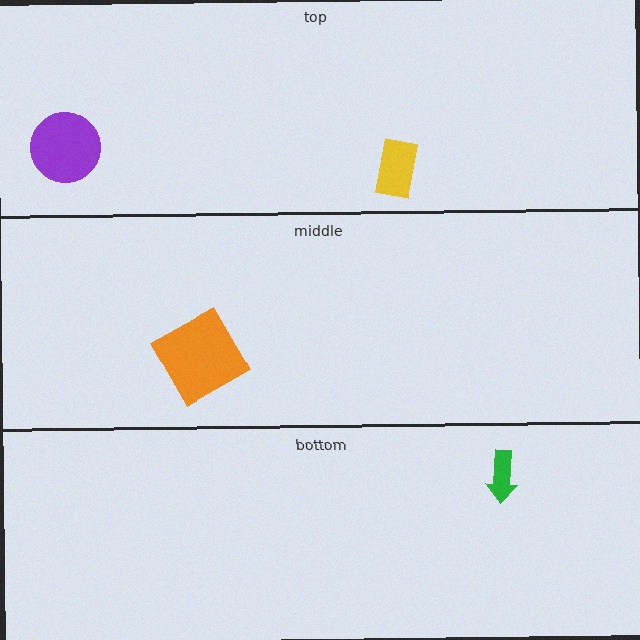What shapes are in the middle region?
The orange square.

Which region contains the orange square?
The middle region.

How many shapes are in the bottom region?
1.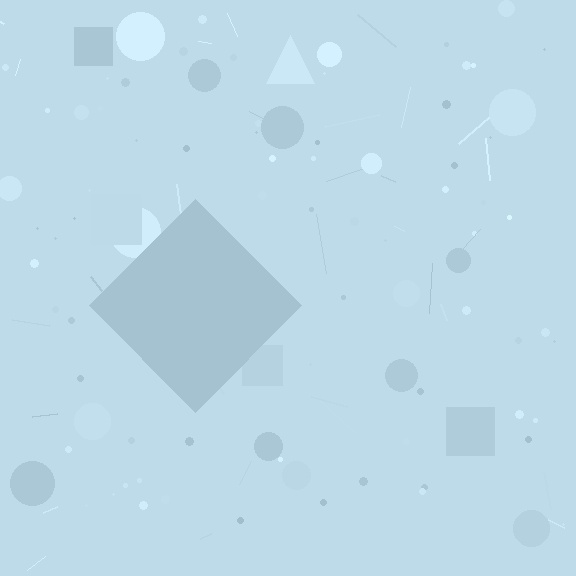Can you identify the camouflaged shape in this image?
The camouflaged shape is a diamond.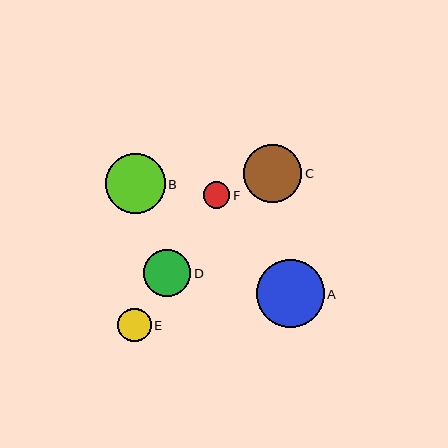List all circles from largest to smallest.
From largest to smallest: A, B, C, D, E, F.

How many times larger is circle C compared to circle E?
Circle C is approximately 1.7 times the size of circle E.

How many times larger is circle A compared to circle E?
Circle A is approximately 2.0 times the size of circle E.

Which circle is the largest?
Circle A is the largest with a size of approximately 68 pixels.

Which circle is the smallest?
Circle F is the smallest with a size of approximately 27 pixels.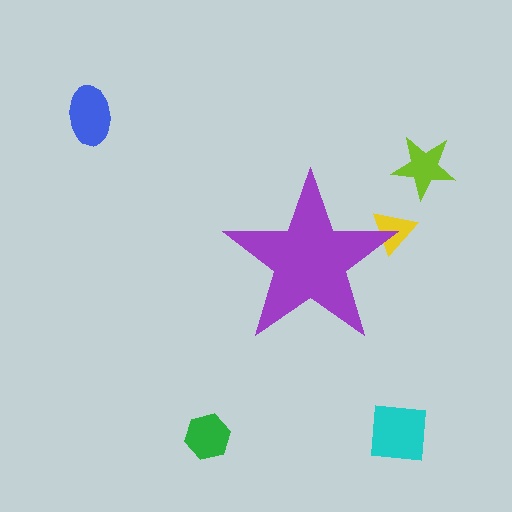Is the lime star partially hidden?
No, the lime star is fully visible.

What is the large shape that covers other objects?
A purple star.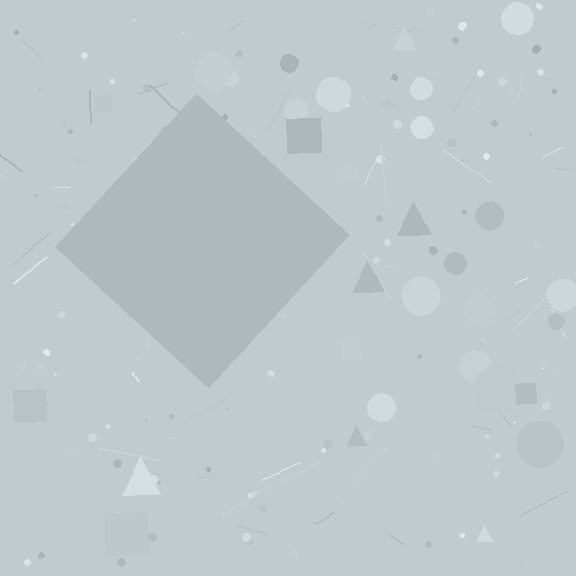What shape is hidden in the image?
A diamond is hidden in the image.